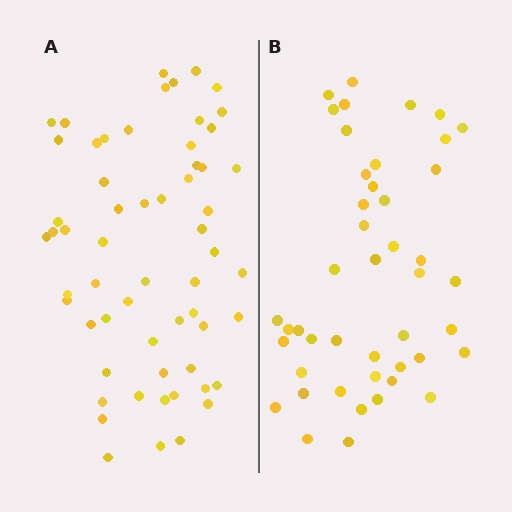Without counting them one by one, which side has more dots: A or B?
Region A (the left region) has more dots.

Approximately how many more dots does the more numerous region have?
Region A has approximately 15 more dots than region B.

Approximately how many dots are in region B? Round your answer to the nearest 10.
About 40 dots. (The exact count is 45, which rounds to 40.)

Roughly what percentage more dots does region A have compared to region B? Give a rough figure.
About 30% more.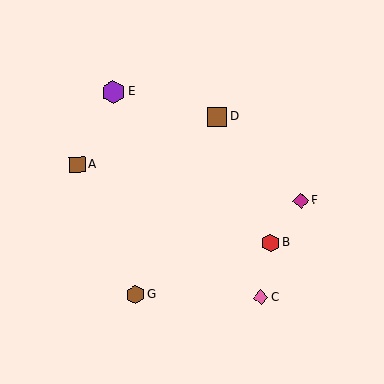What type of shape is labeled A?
Shape A is a brown square.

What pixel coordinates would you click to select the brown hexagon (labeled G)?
Click at (135, 295) to select the brown hexagon G.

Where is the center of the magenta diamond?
The center of the magenta diamond is at (301, 201).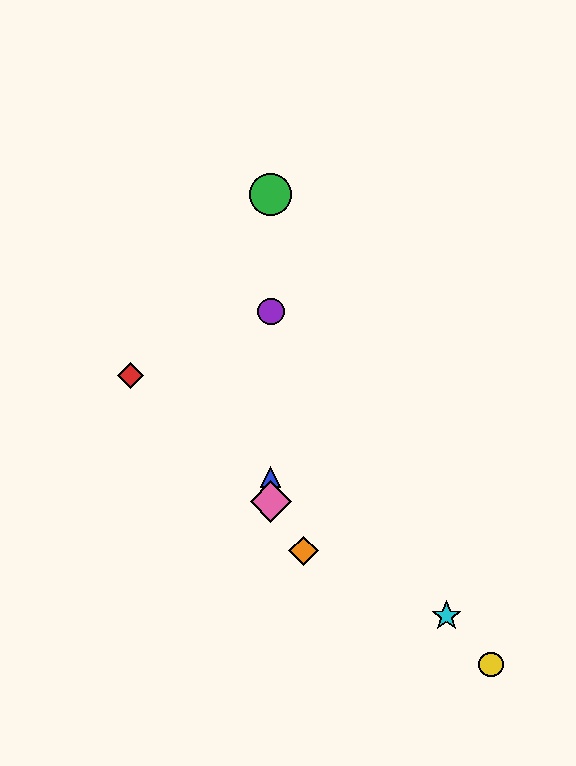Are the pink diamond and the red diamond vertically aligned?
No, the pink diamond is at x≈271 and the red diamond is at x≈131.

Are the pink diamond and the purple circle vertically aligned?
Yes, both are at x≈271.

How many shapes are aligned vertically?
4 shapes (the blue triangle, the green circle, the purple circle, the pink diamond) are aligned vertically.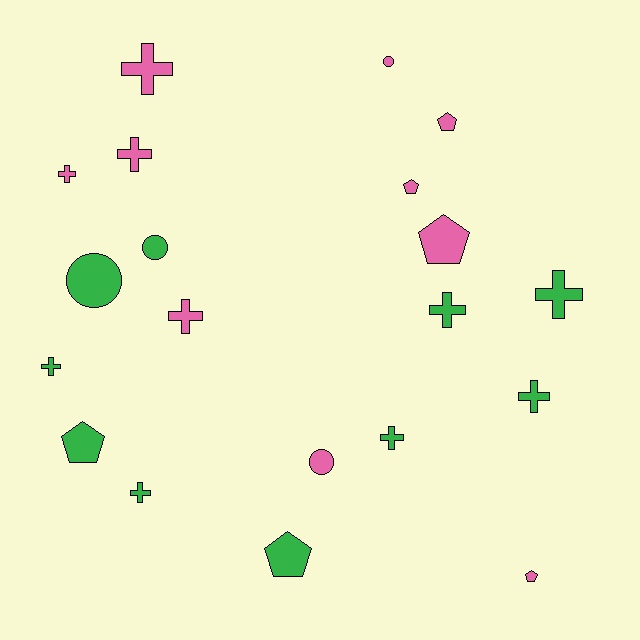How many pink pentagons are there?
There are 4 pink pentagons.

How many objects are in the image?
There are 20 objects.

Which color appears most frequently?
Pink, with 10 objects.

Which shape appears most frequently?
Cross, with 10 objects.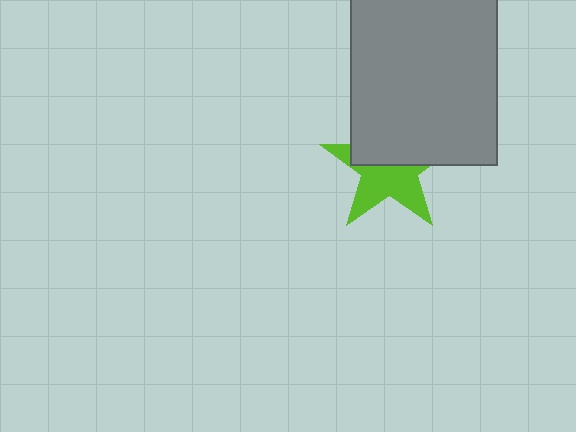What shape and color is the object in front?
The object in front is a gray rectangle.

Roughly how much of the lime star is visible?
About half of it is visible (roughly 53%).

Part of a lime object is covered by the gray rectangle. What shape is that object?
It is a star.